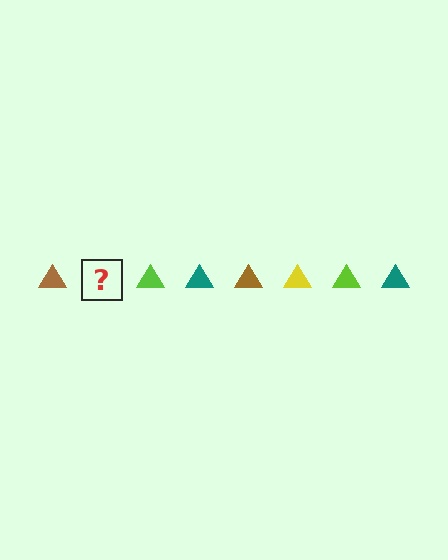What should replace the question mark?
The question mark should be replaced with a yellow triangle.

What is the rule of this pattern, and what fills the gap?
The rule is that the pattern cycles through brown, yellow, lime, teal triangles. The gap should be filled with a yellow triangle.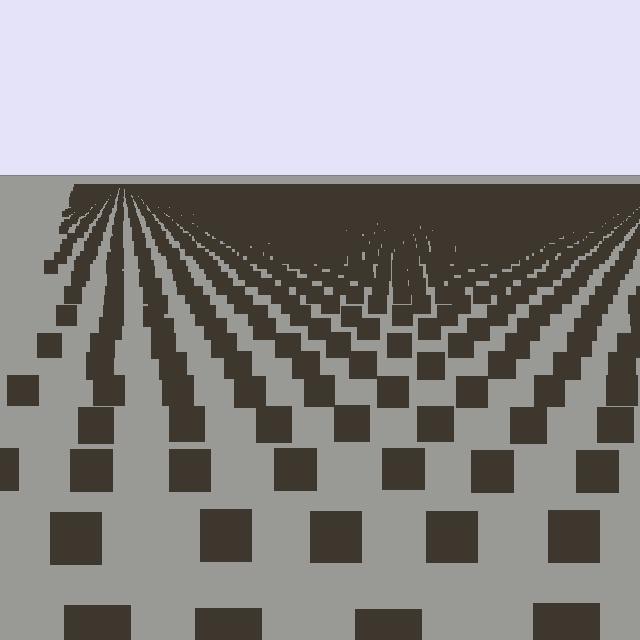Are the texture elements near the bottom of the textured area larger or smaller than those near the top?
Larger. Near the bottom, elements are closer to the viewer and appear at a bigger on-screen size.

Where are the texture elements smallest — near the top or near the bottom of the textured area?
Near the top.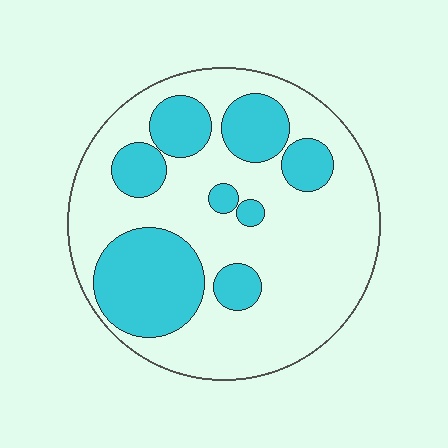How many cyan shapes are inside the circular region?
8.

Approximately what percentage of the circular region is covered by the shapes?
Approximately 30%.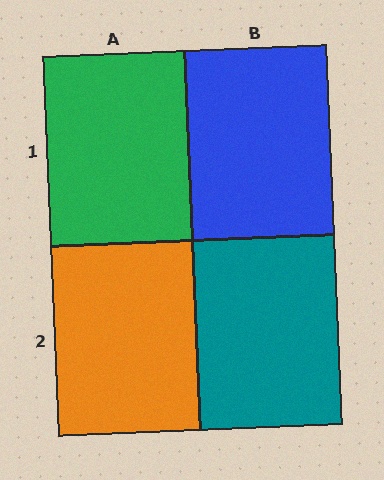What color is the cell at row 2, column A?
Orange.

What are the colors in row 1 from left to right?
Green, blue.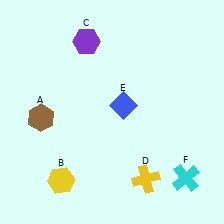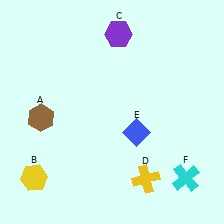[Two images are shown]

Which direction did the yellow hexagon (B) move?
The yellow hexagon (B) moved left.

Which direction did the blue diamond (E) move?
The blue diamond (E) moved down.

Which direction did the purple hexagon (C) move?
The purple hexagon (C) moved right.